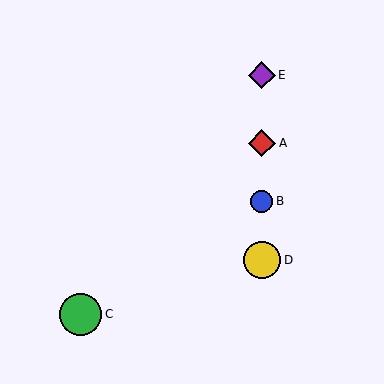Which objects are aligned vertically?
Objects A, B, D, E are aligned vertically.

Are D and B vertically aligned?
Yes, both are at x≈262.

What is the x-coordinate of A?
Object A is at x≈262.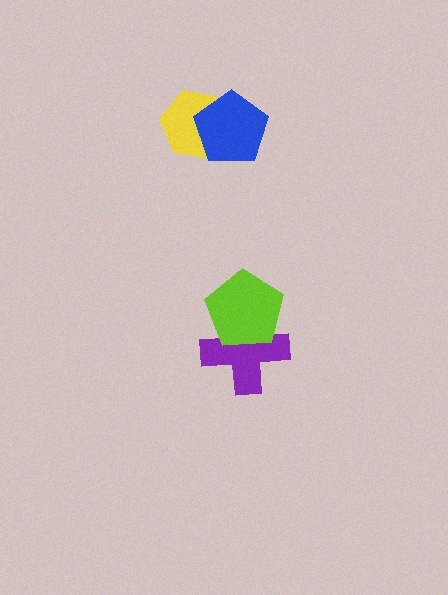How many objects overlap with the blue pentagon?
1 object overlaps with the blue pentagon.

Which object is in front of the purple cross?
The lime pentagon is in front of the purple cross.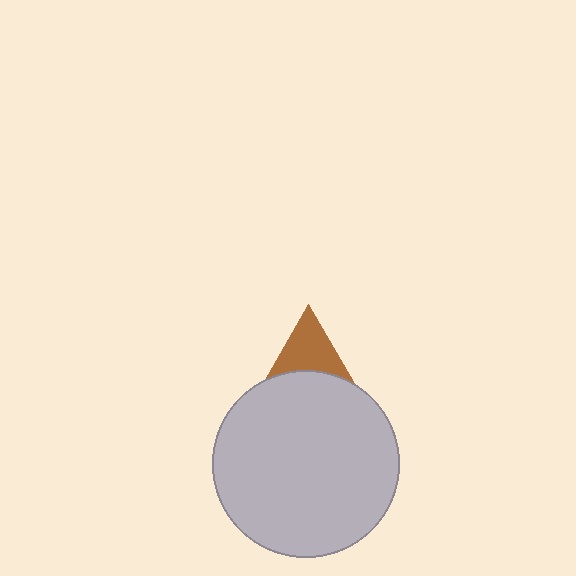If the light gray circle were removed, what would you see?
You would see the complete brown triangle.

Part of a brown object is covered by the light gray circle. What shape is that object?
It is a triangle.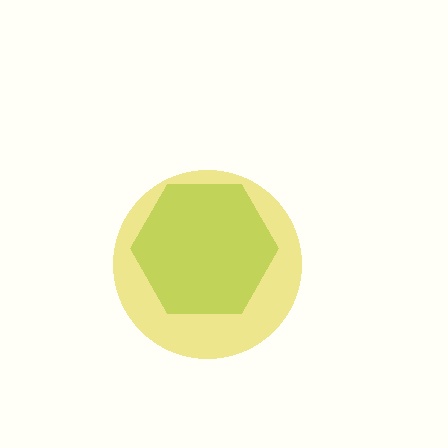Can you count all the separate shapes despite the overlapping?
Yes, there are 2 separate shapes.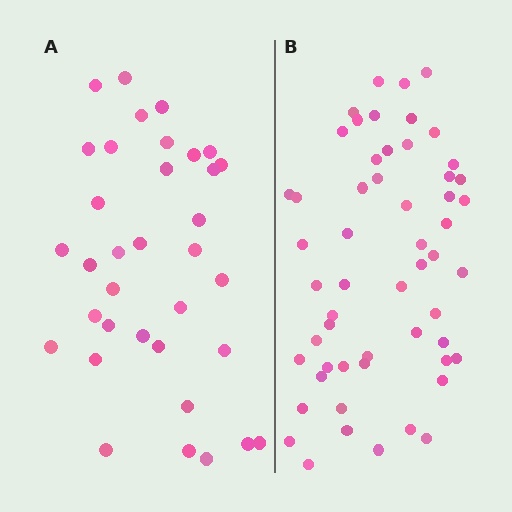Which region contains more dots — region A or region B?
Region B (the right region) has more dots.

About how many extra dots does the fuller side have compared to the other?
Region B has approximately 20 more dots than region A.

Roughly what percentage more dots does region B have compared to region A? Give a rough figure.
About 55% more.